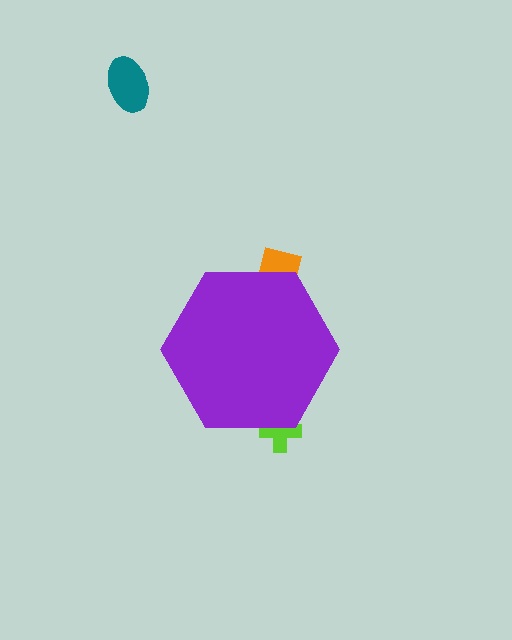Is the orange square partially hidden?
Yes, the orange square is partially hidden behind the purple hexagon.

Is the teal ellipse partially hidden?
No, the teal ellipse is fully visible.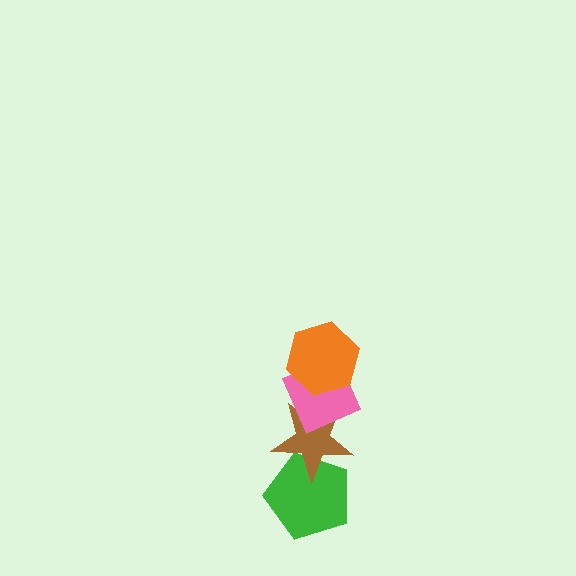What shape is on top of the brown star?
The pink diamond is on top of the brown star.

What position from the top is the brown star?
The brown star is 3rd from the top.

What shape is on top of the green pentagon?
The brown star is on top of the green pentagon.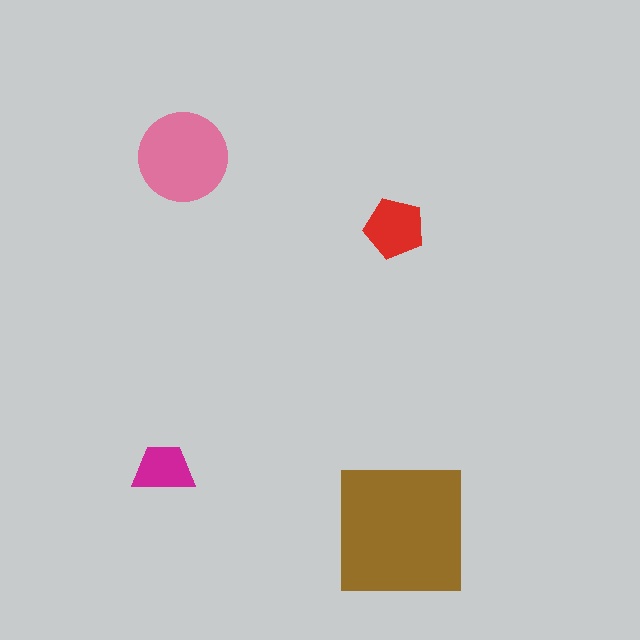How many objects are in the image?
There are 4 objects in the image.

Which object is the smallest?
The magenta trapezoid.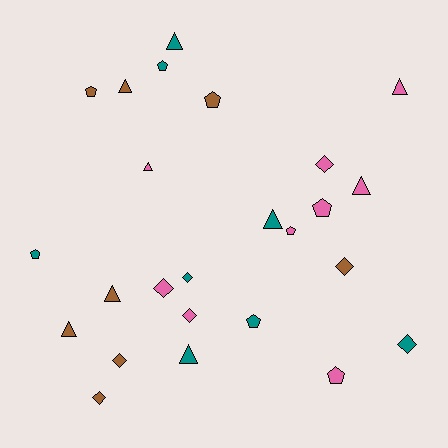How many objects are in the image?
There are 25 objects.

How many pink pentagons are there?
There are 3 pink pentagons.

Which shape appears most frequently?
Triangle, with 9 objects.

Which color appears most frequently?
Pink, with 9 objects.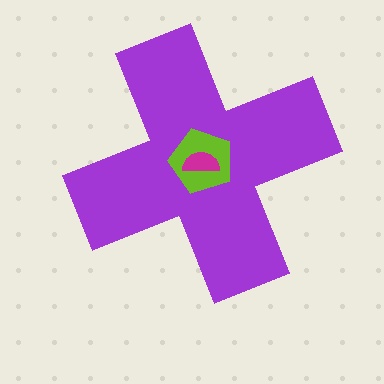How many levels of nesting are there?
3.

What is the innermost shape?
The magenta semicircle.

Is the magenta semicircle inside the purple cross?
Yes.